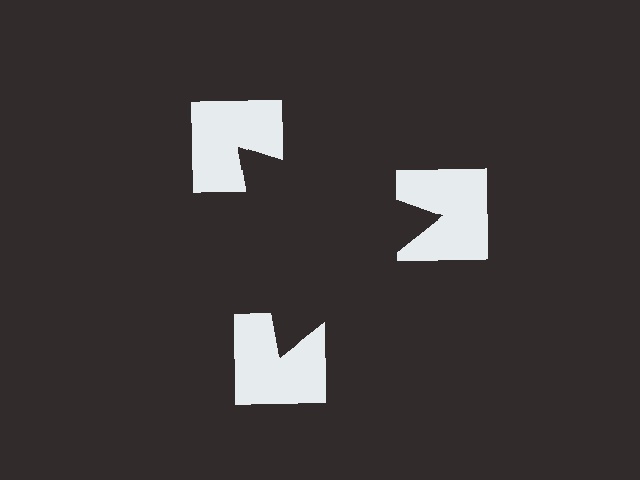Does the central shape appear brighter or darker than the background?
It typically appears slightly darker than the background, even though no actual brightness change is drawn.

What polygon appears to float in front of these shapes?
An illusory triangle — its edges are inferred from the aligned wedge cuts in the notched squares, not physically drawn.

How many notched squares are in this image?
There are 3 — one at each vertex of the illusory triangle.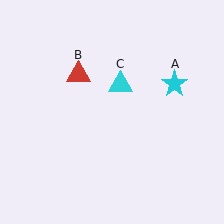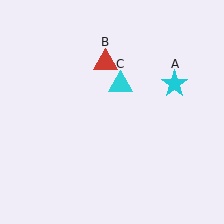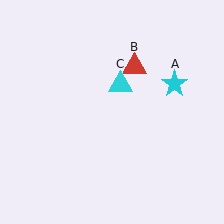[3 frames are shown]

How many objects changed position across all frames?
1 object changed position: red triangle (object B).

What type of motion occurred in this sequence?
The red triangle (object B) rotated clockwise around the center of the scene.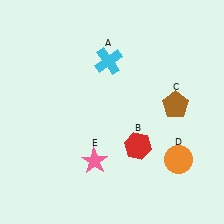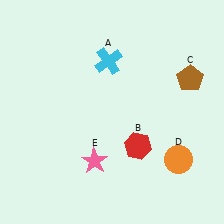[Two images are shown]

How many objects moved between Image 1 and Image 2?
1 object moved between the two images.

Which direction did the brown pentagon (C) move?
The brown pentagon (C) moved up.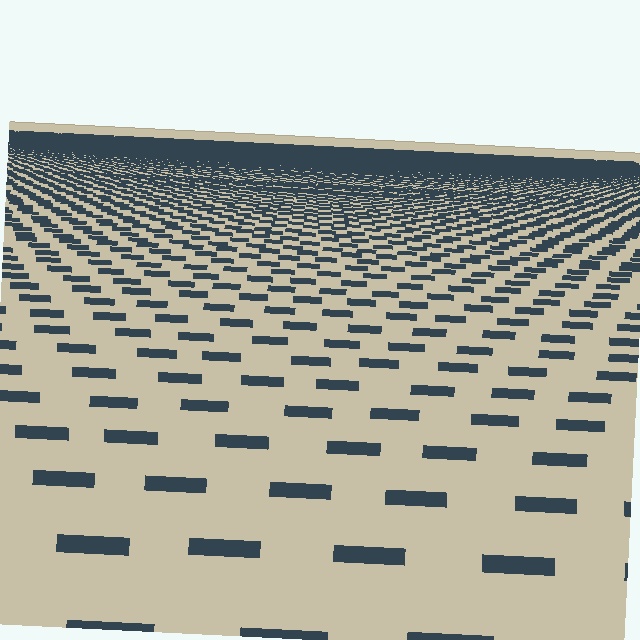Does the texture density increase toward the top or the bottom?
Density increases toward the top.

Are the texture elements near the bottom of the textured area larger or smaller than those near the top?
Larger. Near the bottom, elements are closer to the viewer and appear at a bigger on-screen size.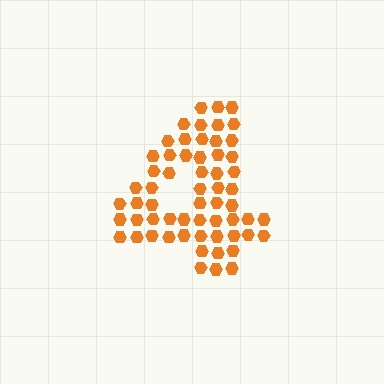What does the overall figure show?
The overall figure shows the digit 4.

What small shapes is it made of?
It is made of small hexagons.